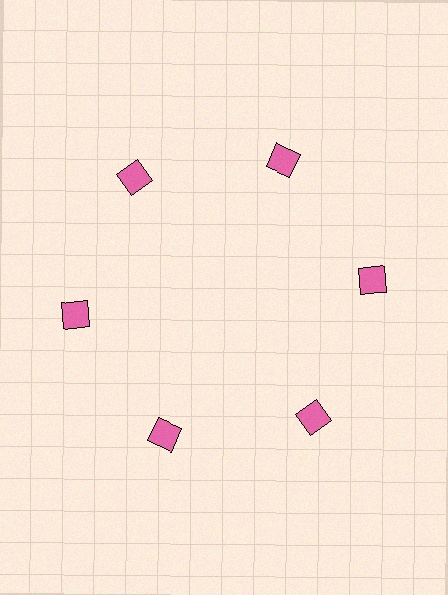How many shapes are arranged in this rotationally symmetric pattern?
There are 6 shapes, arranged in 6 groups of 1.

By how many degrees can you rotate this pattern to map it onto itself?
The pattern maps onto itself every 60 degrees of rotation.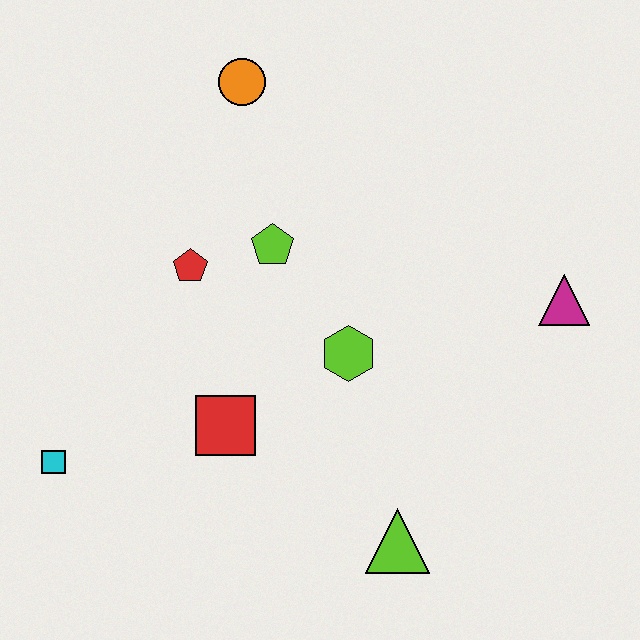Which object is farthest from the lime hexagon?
The cyan square is farthest from the lime hexagon.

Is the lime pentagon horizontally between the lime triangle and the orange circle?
Yes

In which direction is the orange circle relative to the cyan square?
The orange circle is above the cyan square.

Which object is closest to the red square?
The lime hexagon is closest to the red square.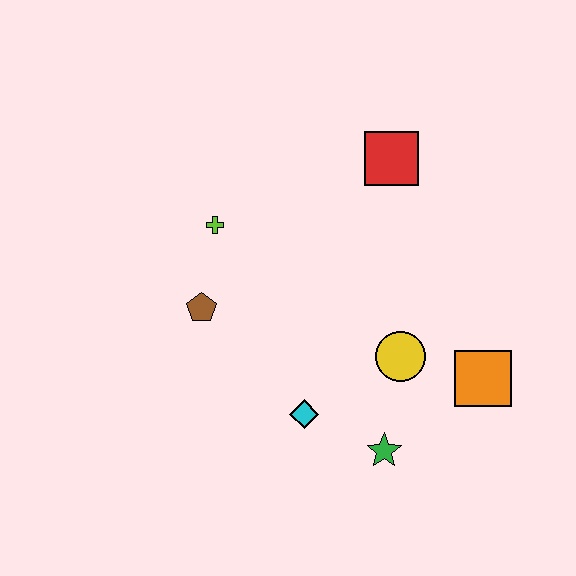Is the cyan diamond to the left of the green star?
Yes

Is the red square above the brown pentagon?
Yes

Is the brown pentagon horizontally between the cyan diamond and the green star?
No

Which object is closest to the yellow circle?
The orange square is closest to the yellow circle.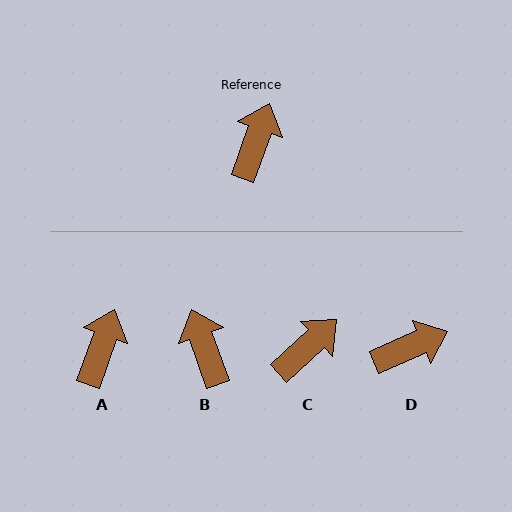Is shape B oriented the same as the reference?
No, it is off by about 39 degrees.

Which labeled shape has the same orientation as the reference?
A.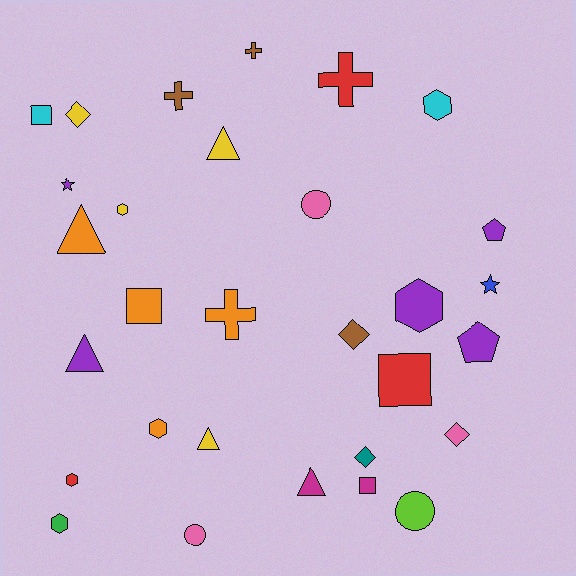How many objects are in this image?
There are 30 objects.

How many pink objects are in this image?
There are 3 pink objects.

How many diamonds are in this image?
There are 4 diamonds.